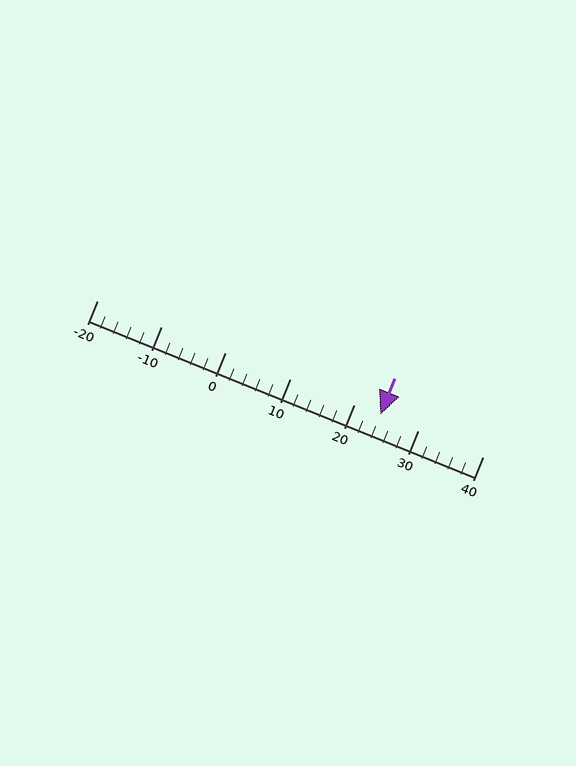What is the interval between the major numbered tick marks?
The major tick marks are spaced 10 units apart.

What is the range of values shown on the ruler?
The ruler shows values from -20 to 40.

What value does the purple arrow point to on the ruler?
The purple arrow points to approximately 24.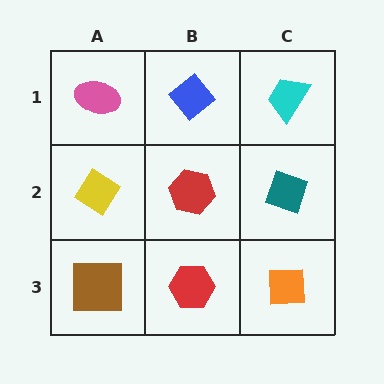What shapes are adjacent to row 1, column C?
A teal diamond (row 2, column C), a blue diamond (row 1, column B).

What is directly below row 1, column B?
A red hexagon.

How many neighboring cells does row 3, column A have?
2.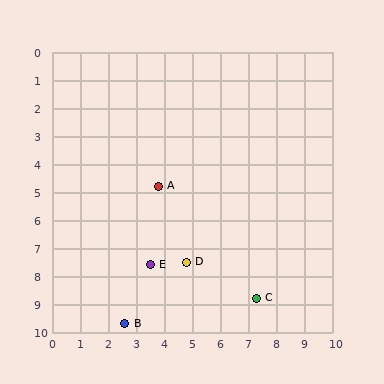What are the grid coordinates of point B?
Point B is at approximately (2.6, 9.7).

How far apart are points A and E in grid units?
Points A and E are about 2.8 grid units apart.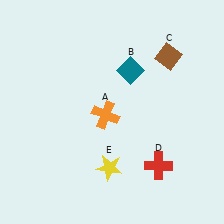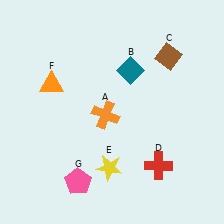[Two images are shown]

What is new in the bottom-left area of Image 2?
A pink pentagon (G) was added in the bottom-left area of Image 2.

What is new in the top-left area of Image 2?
An orange triangle (F) was added in the top-left area of Image 2.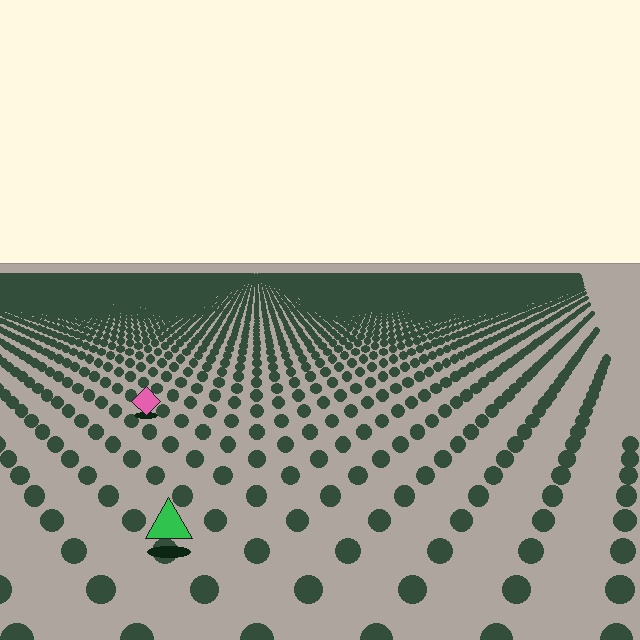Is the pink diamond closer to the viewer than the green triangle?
No. The green triangle is closer — you can tell from the texture gradient: the ground texture is coarser near it.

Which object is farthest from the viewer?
The pink diamond is farthest from the viewer. It appears smaller and the ground texture around it is denser.